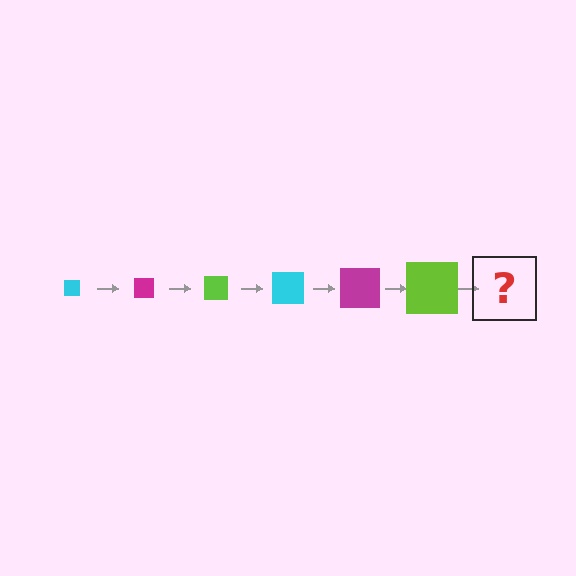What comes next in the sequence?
The next element should be a cyan square, larger than the previous one.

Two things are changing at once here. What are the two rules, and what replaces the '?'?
The two rules are that the square grows larger each step and the color cycles through cyan, magenta, and lime. The '?' should be a cyan square, larger than the previous one.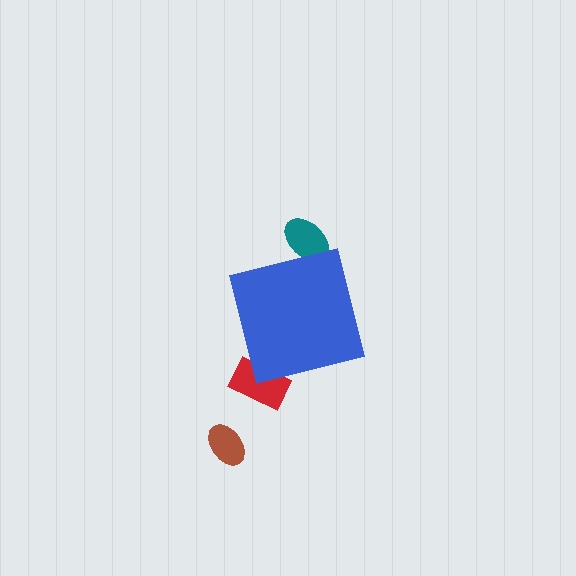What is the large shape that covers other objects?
A blue square.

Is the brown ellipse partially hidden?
No, the brown ellipse is fully visible.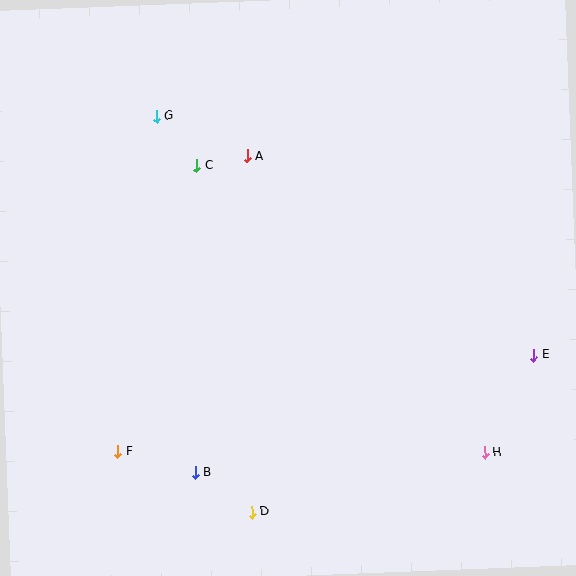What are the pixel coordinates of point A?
Point A is at (247, 156).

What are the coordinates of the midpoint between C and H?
The midpoint between C and H is at (341, 309).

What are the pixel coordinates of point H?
Point H is at (485, 452).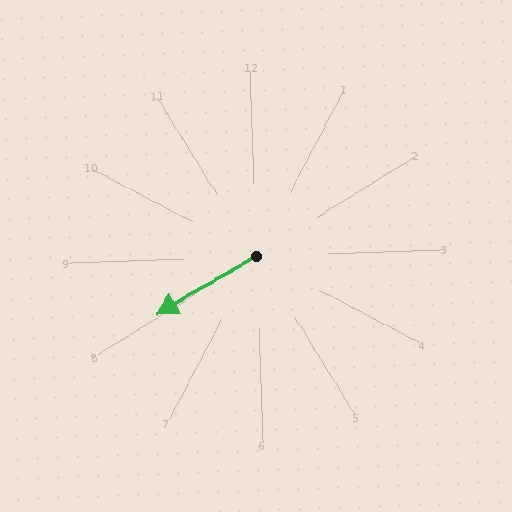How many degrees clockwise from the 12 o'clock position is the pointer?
Approximately 242 degrees.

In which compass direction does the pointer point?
Southwest.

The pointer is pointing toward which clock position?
Roughly 8 o'clock.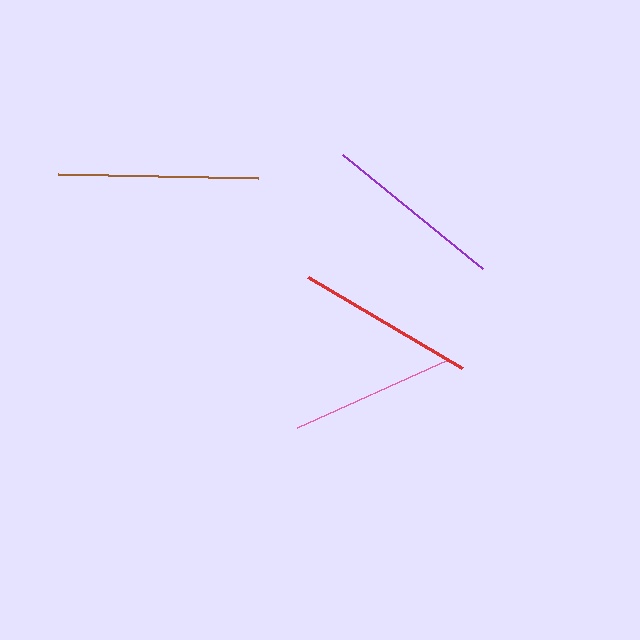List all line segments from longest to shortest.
From longest to shortest: brown, purple, red, pink.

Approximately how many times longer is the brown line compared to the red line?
The brown line is approximately 1.1 times the length of the red line.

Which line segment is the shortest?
The pink line is the shortest at approximately 165 pixels.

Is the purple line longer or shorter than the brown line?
The brown line is longer than the purple line.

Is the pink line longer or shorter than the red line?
The red line is longer than the pink line.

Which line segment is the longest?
The brown line is the longest at approximately 200 pixels.